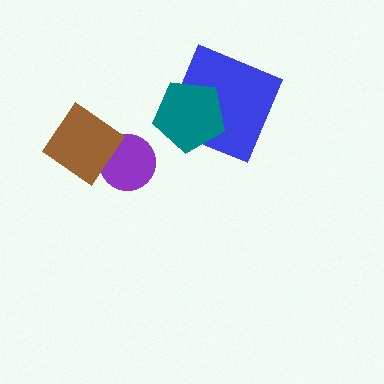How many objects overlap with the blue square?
1 object overlaps with the blue square.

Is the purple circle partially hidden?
Yes, it is partially covered by another shape.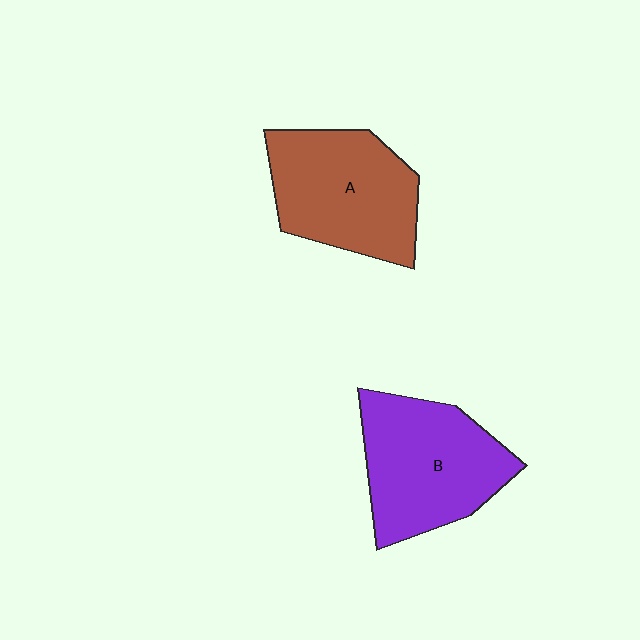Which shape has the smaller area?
Shape A (brown).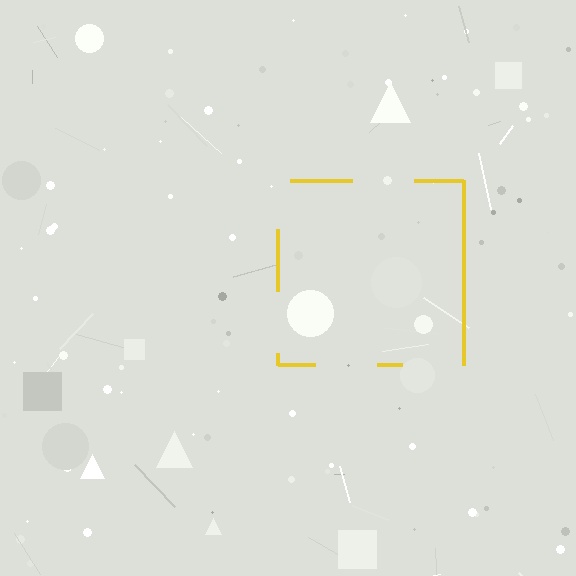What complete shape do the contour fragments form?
The contour fragments form a square.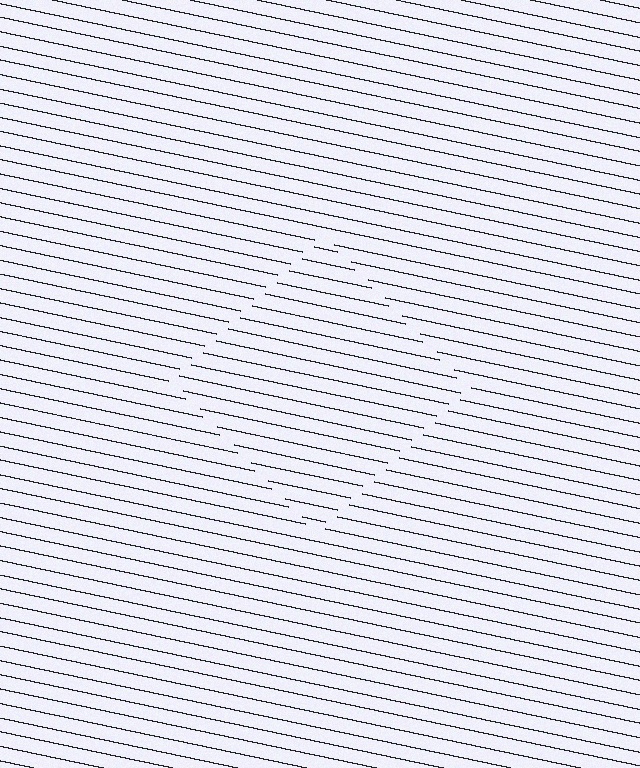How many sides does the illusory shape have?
4 sides — the line-ends trace a square.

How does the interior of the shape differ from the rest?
The interior of the shape contains the same grating, shifted by half a period — the contour is defined by the phase discontinuity where line-ends from the inner and outer gratings abut.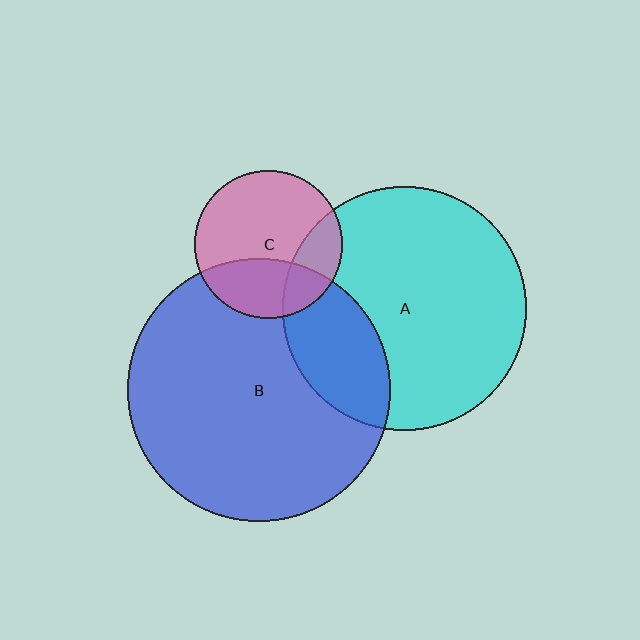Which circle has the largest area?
Circle B (blue).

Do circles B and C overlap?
Yes.